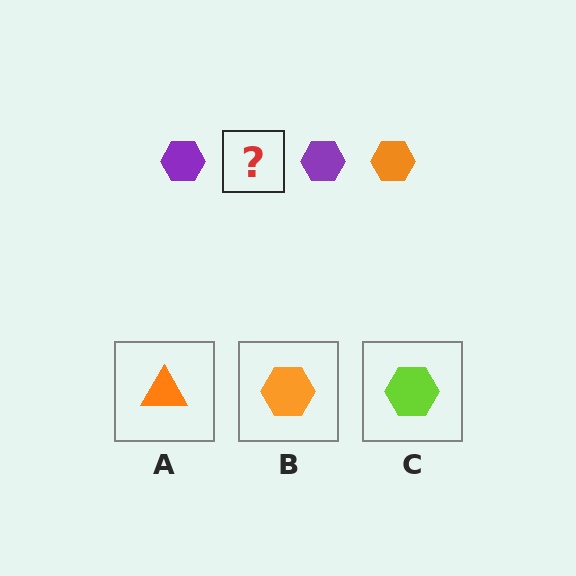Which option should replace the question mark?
Option B.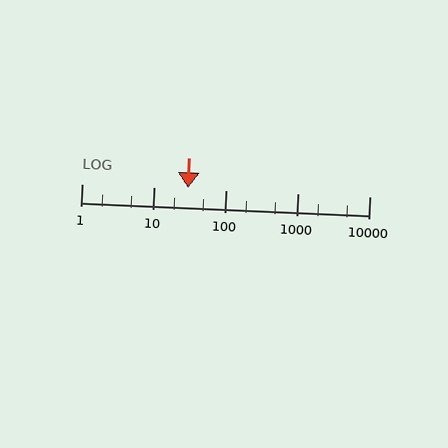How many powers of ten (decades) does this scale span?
The scale spans 4 decades, from 1 to 10000.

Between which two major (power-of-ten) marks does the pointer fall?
The pointer is between 10 and 100.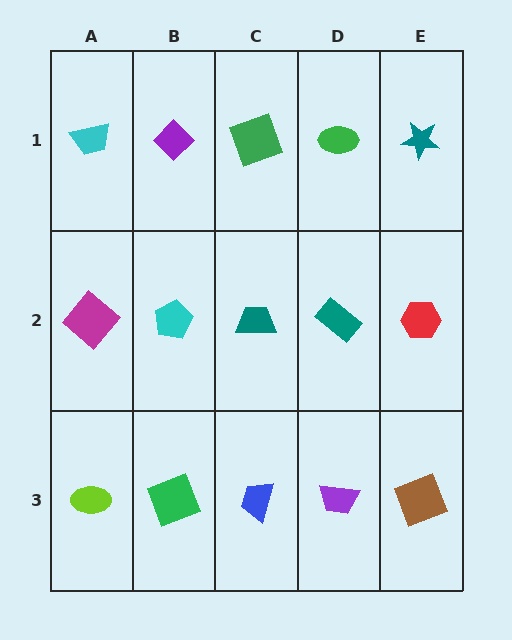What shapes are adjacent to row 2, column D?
A green ellipse (row 1, column D), a purple trapezoid (row 3, column D), a teal trapezoid (row 2, column C), a red hexagon (row 2, column E).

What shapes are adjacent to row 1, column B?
A cyan pentagon (row 2, column B), a cyan trapezoid (row 1, column A), a green square (row 1, column C).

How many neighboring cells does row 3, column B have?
3.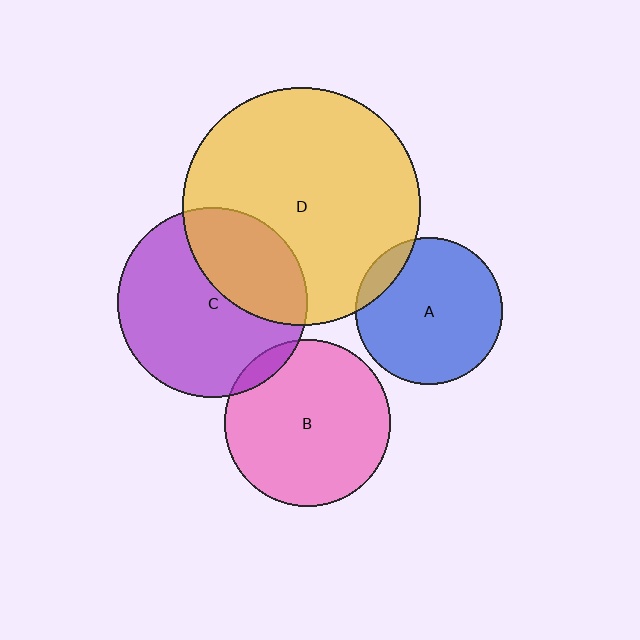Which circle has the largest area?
Circle D (yellow).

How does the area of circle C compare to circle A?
Approximately 1.7 times.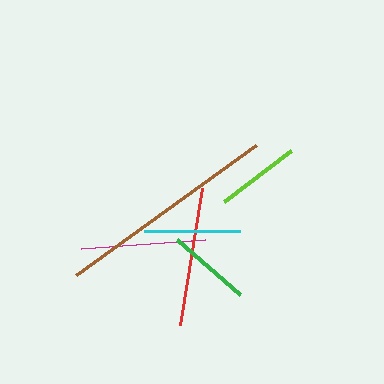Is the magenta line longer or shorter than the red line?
The red line is longer than the magenta line.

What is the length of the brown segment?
The brown segment is approximately 222 pixels long.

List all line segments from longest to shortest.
From longest to shortest: brown, red, magenta, cyan, lime, green.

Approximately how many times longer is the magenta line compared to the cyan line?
The magenta line is approximately 1.3 times the length of the cyan line.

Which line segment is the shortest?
The green line is the shortest at approximately 83 pixels.